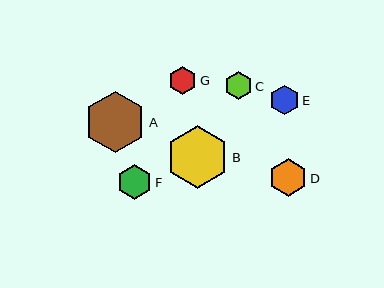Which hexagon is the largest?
Hexagon B is the largest with a size of approximately 63 pixels.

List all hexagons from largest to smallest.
From largest to smallest: B, A, D, F, E, G, C.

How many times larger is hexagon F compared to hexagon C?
Hexagon F is approximately 1.2 times the size of hexagon C.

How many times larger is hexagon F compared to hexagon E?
Hexagon F is approximately 1.2 times the size of hexagon E.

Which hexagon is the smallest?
Hexagon C is the smallest with a size of approximately 27 pixels.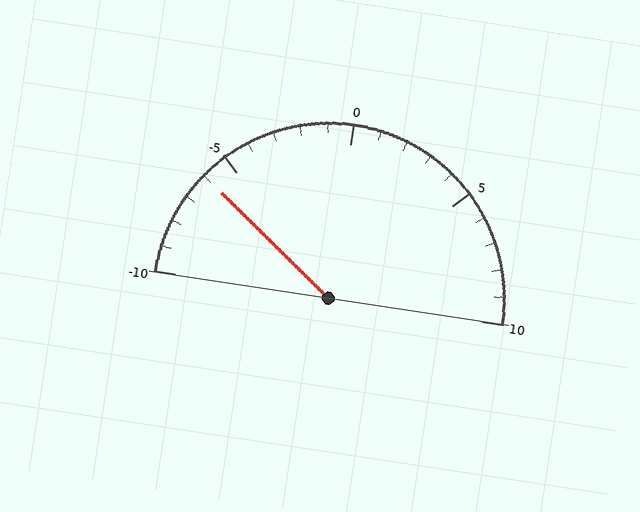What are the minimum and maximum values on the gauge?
The gauge ranges from -10 to 10.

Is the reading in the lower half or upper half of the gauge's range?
The reading is in the lower half of the range (-10 to 10).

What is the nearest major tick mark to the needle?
The nearest major tick mark is -5.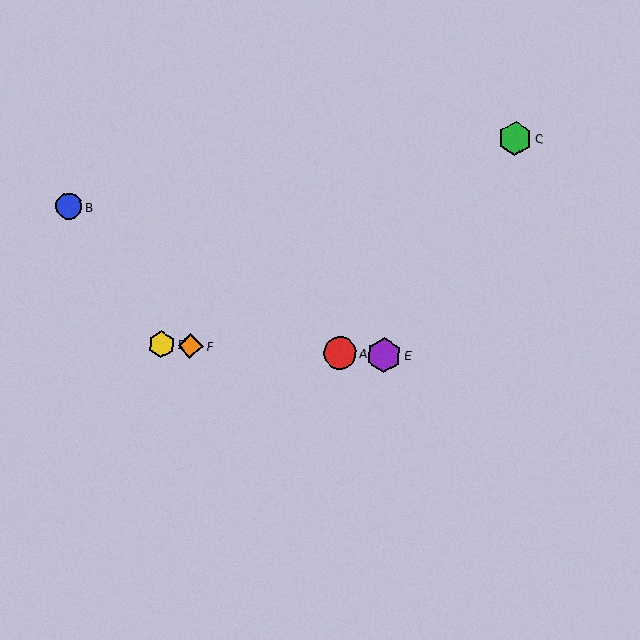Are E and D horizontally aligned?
Yes, both are at y≈355.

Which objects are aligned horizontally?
Objects A, D, E, F are aligned horizontally.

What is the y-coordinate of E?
Object E is at y≈355.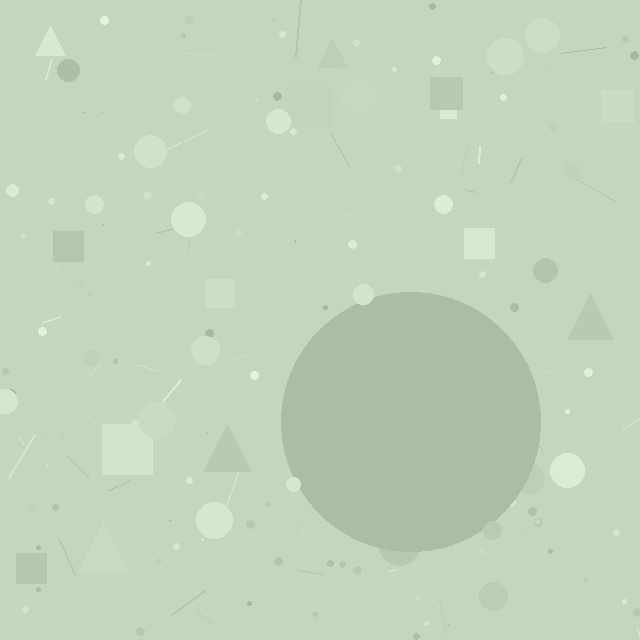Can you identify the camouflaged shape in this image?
The camouflaged shape is a circle.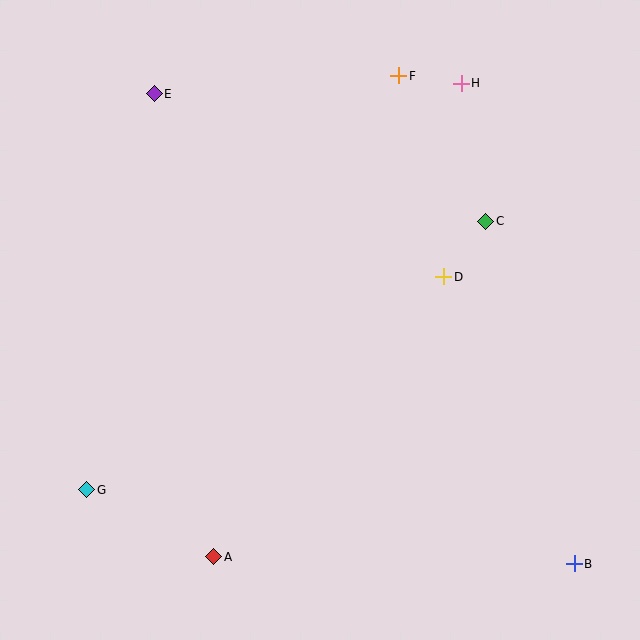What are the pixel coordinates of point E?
Point E is at (154, 94).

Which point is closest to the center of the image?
Point D at (444, 277) is closest to the center.